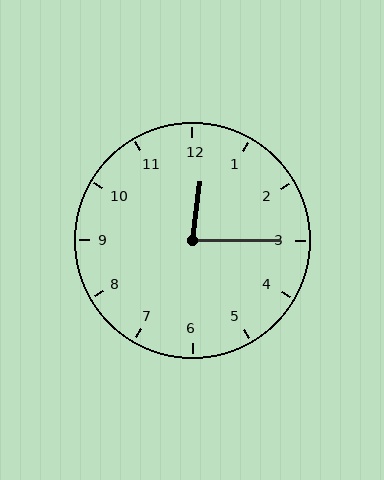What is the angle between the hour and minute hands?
Approximately 82 degrees.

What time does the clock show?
12:15.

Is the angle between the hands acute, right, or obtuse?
It is acute.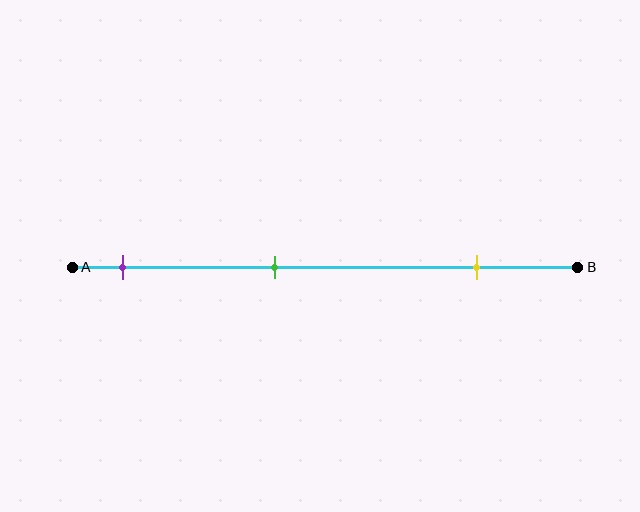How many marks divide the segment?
There are 3 marks dividing the segment.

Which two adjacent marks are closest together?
The purple and green marks are the closest adjacent pair.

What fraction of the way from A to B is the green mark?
The green mark is approximately 40% (0.4) of the way from A to B.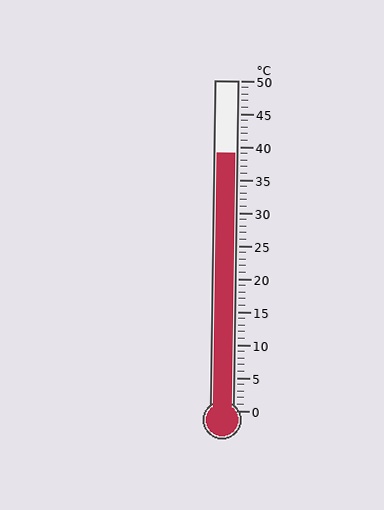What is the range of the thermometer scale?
The thermometer scale ranges from 0°C to 50°C.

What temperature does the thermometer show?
The thermometer shows approximately 39°C.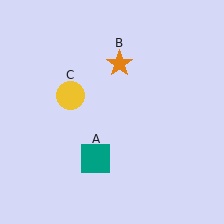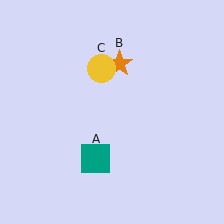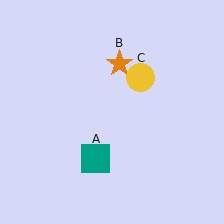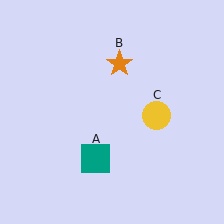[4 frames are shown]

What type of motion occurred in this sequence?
The yellow circle (object C) rotated clockwise around the center of the scene.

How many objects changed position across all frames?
1 object changed position: yellow circle (object C).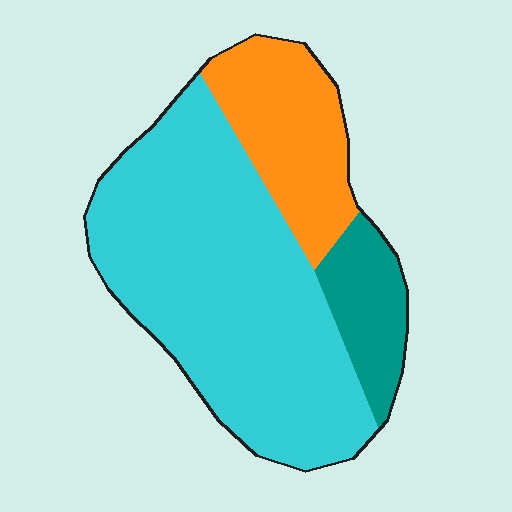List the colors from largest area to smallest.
From largest to smallest: cyan, orange, teal.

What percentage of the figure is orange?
Orange covers roughly 20% of the figure.